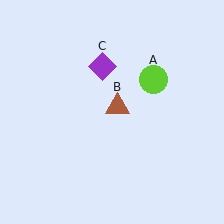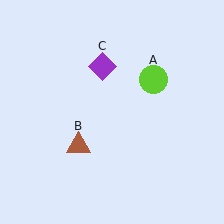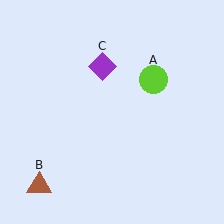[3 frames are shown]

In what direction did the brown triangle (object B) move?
The brown triangle (object B) moved down and to the left.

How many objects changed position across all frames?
1 object changed position: brown triangle (object B).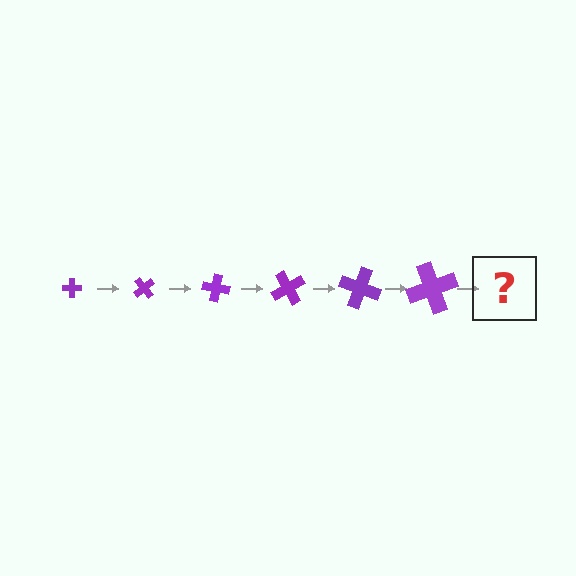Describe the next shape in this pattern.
It should be a cross, larger than the previous one and rotated 300 degrees from the start.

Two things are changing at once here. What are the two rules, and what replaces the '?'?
The two rules are that the cross grows larger each step and it rotates 50 degrees each step. The '?' should be a cross, larger than the previous one and rotated 300 degrees from the start.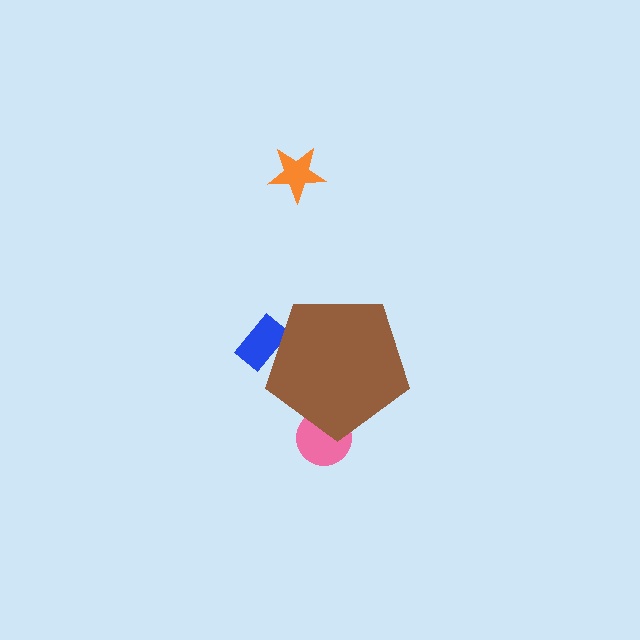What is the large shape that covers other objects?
A brown pentagon.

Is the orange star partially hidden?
No, the orange star is fully visible.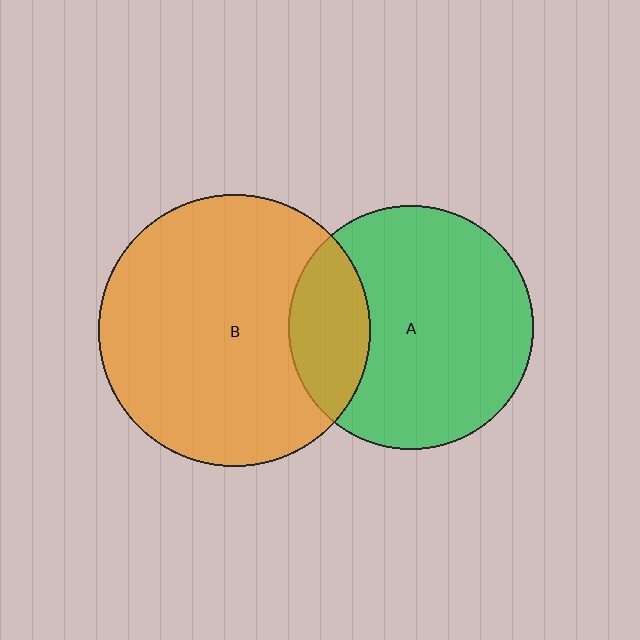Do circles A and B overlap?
Yes.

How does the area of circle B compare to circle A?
Approximately 1.2 times.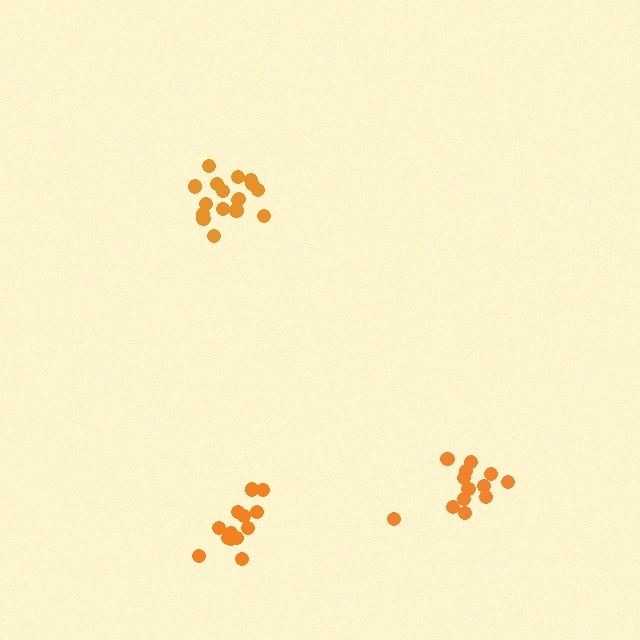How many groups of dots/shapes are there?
There are 3 groups.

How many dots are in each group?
Group 1: 13 dots, Group 2: 17 dots, Group 3: 13 dots (43 total).